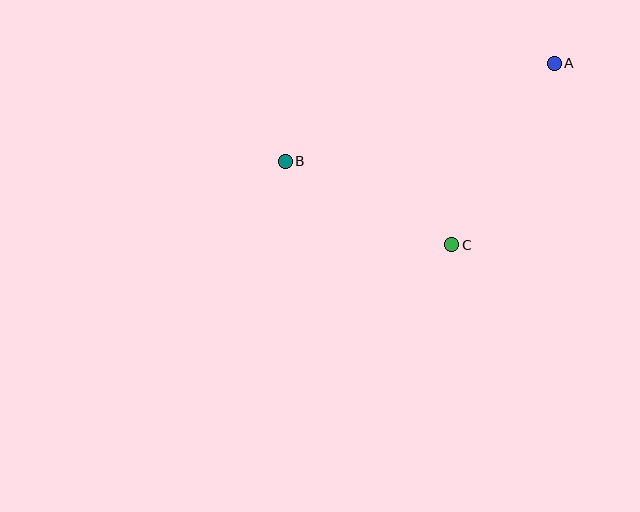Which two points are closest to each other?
Points B and C are closest to each other.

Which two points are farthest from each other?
Points A and B are farthest from each other.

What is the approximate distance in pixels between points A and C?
The distance between A and C is approximately 209 pixels.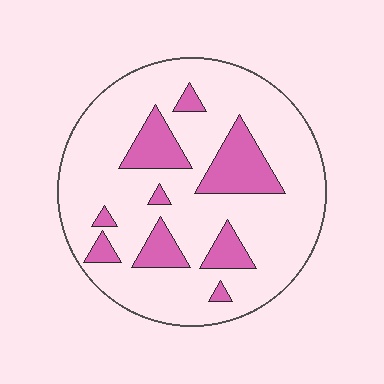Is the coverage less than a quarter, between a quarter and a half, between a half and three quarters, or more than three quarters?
Less than a quarter.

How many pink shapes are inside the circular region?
9.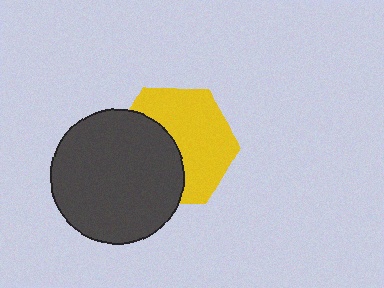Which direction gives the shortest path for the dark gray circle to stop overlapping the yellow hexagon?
Moving toward the lower-left gives the shortest separation.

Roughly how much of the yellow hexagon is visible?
About half of it is visible (roughly 57%).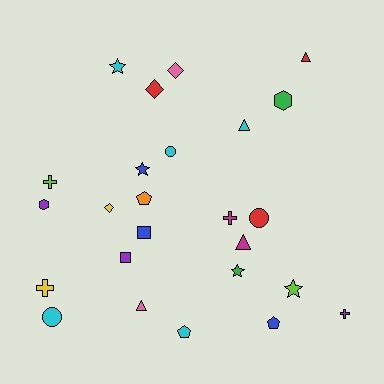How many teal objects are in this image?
There are no teal objects.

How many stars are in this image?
There are 4 stars.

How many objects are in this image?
There are 25 objects.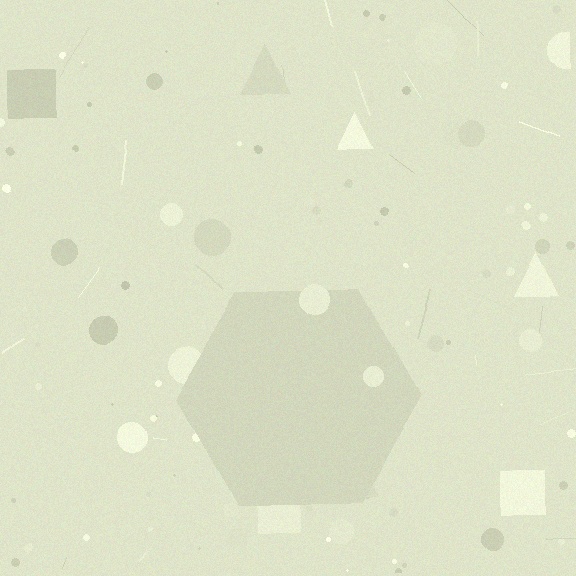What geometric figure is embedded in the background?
A hexagon is embedded in the background.